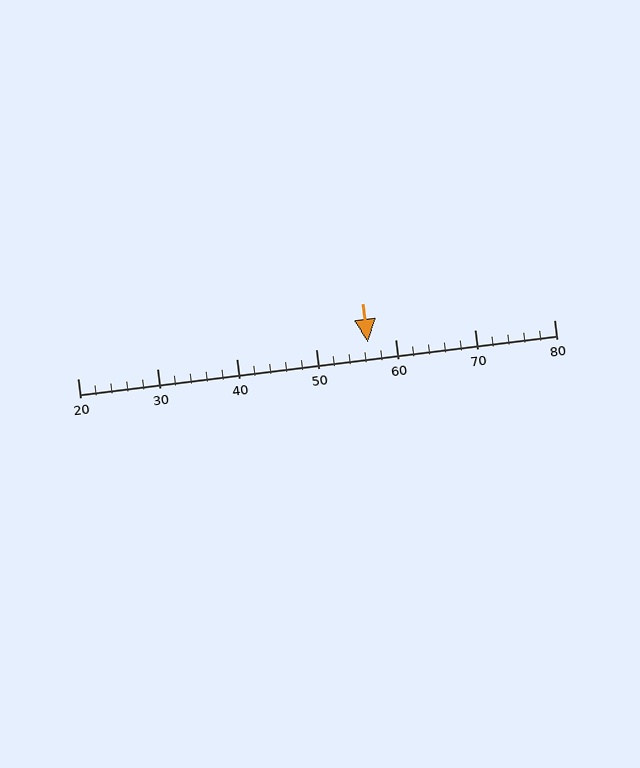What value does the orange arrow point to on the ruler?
The orange arrow points to approximately 56.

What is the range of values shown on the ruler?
The ruler shows values from 20 to 80.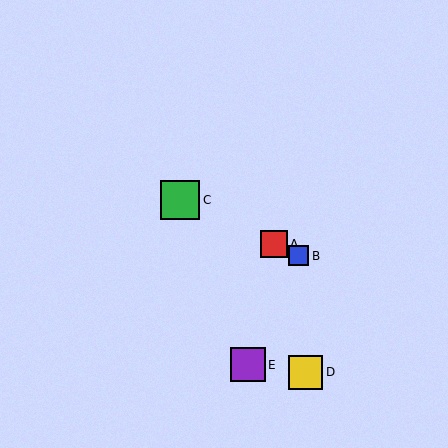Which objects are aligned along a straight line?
Objects A, B, C are aligned along a straight line.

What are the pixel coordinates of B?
Object B is at (298, 256).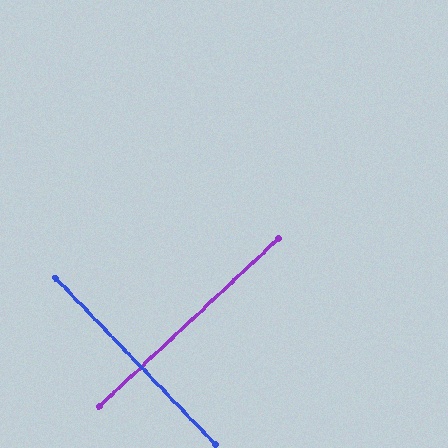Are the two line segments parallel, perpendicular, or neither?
Perpendicular — they meet at approximately 89°.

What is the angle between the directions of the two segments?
Approximately 89 degrees.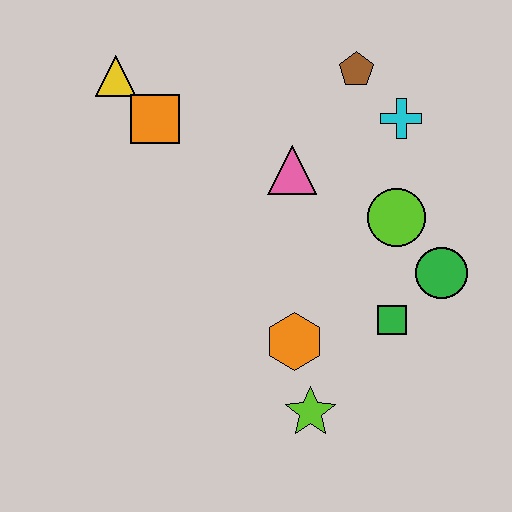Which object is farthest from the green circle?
The yellow triangle is farthest from the green circle.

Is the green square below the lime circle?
Yes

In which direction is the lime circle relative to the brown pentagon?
The lime circle is below the brown pentagon.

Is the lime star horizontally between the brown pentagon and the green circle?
No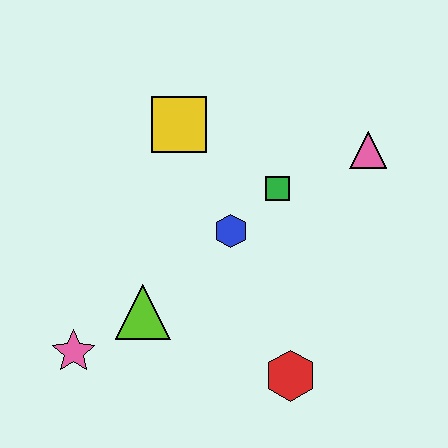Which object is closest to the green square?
The blue hexagon is closest to the green square.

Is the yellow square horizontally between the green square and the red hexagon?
No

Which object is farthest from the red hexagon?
The yellow square is farthest from the red hexagon.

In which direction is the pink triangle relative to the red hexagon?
The pink triangle is above the red hexagon.